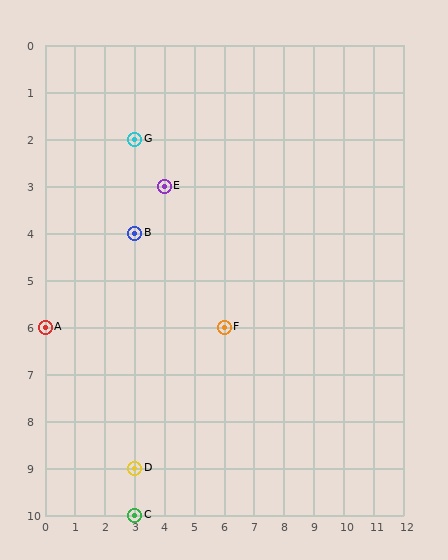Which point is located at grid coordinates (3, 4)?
Point B is at (3, 4).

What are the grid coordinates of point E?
Point E is at grid coordinates (4, 3).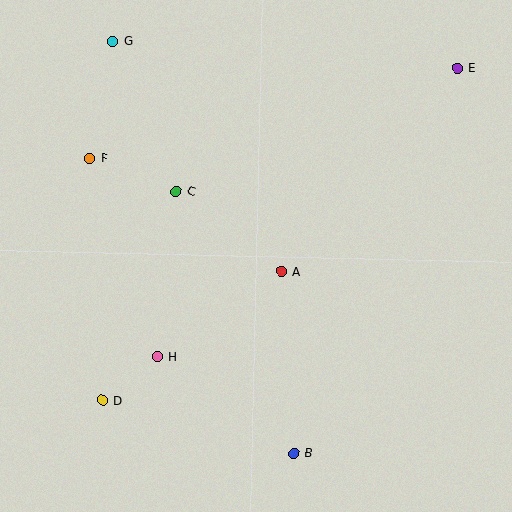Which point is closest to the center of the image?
Point A at (281, 271) is closest to the center.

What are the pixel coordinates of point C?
Point C is at (176, 191).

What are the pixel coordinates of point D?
Point D is at (102, 400).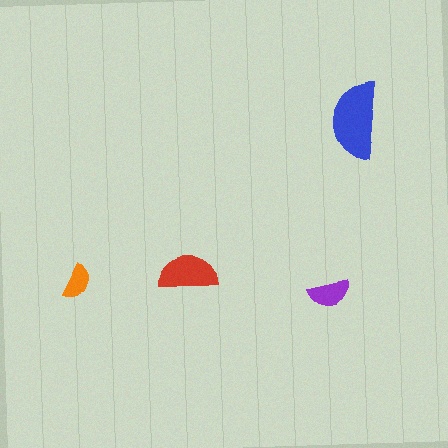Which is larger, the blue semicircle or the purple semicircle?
The blue one.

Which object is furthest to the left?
The orange semicircle is leftmost.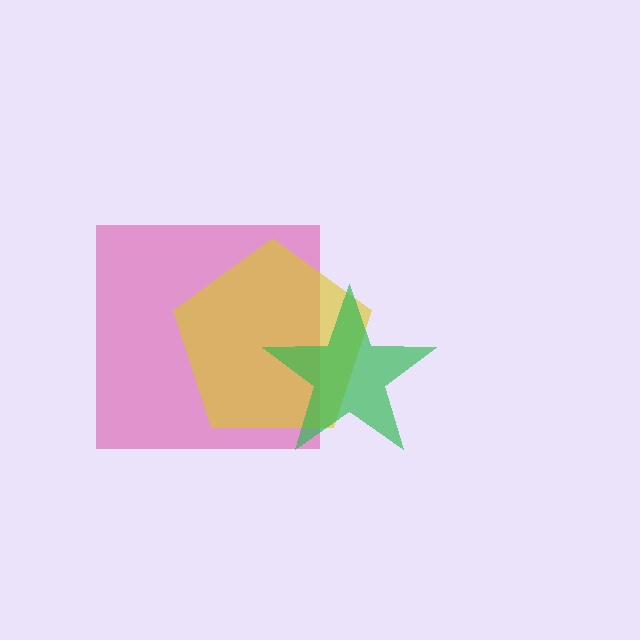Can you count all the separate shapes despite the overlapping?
Yes, there are 3 separate shapes.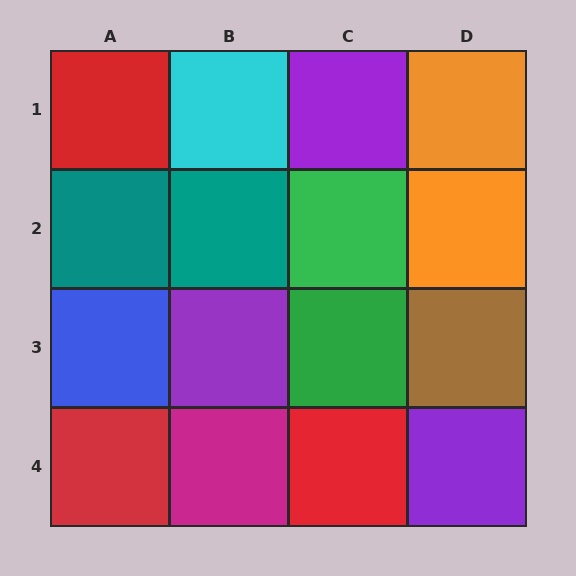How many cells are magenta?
1 cell is magenta.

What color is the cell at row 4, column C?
Red.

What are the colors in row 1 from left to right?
Red, cyan, purple, orange.